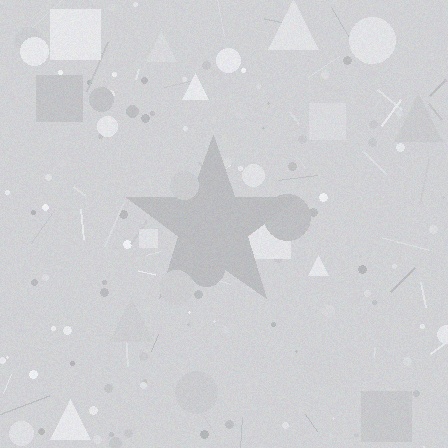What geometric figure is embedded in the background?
A star is embedded in the background.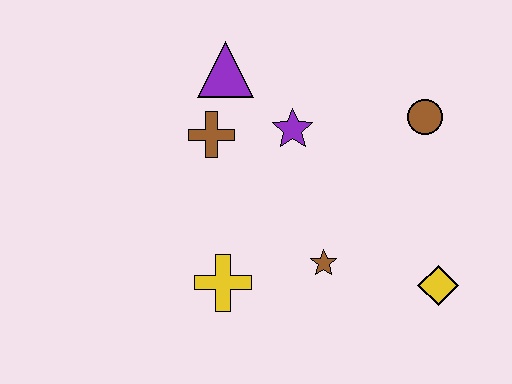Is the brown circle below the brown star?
No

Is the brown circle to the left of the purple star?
No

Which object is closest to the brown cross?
The purple triangle is closest to the brown cross.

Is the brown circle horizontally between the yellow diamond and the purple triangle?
Yes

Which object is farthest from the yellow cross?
The brown circle is farthest from the yellow cross.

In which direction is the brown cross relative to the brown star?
The brown cross is above the brown star.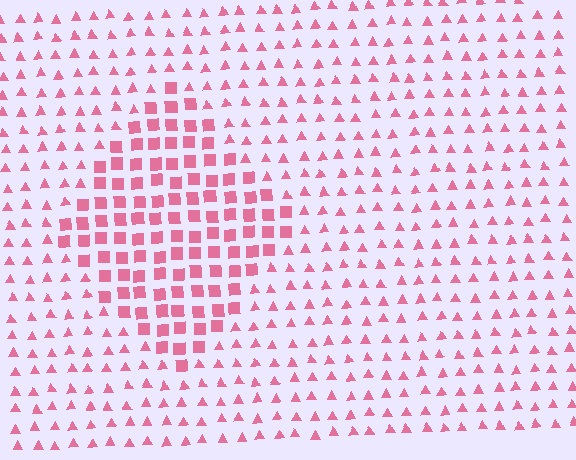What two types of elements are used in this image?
The image uses squares inside the diamond region and triangles outside it.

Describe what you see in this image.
The image is filled with small pink elements arranged in a uniform grid. A diamond-shaped region contains squares, while the surrounding area contains triangles. The boundary is defined purely by the change in element shape.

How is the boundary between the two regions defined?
The boundary is defined by a change in element shape: squares inside vs. triangles outside. All elements share the same color and spacing.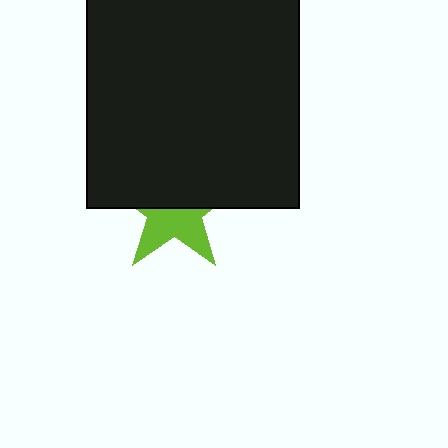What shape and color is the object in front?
The object in front is a black square.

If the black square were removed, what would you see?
You would see the complete lime star.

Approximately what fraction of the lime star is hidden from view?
Roughly 56% of the lime star is hidden behind the black square.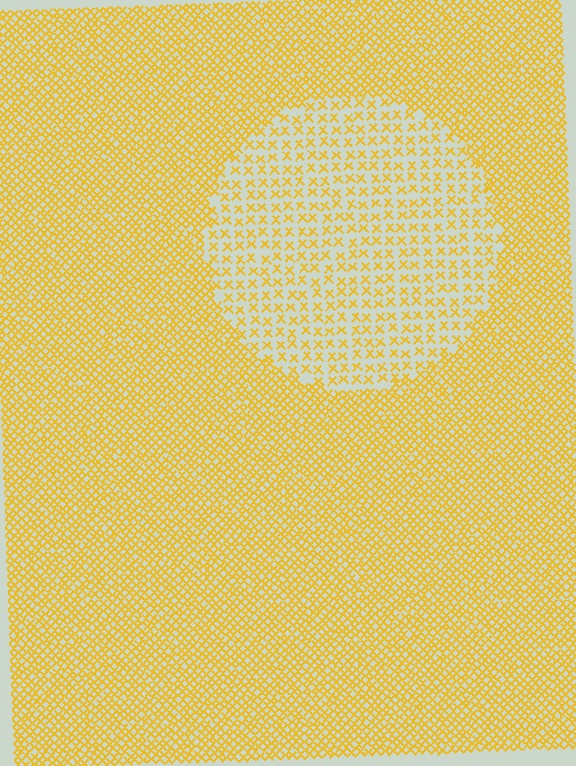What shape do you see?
I see a circle.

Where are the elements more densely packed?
The elements are more densely packed outside the circle boundary.